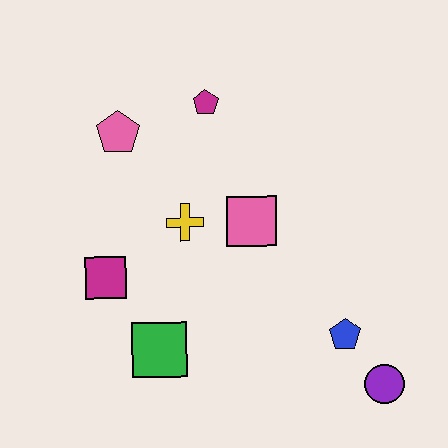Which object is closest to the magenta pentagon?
The pink pentagon is closest to the magenta pentagon.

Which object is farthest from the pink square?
The purple circle is farthest from the pink square.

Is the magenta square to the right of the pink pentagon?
No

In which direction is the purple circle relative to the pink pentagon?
The purple circle is to the right of the pink pentagon.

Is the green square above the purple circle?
Yes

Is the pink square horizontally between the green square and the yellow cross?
No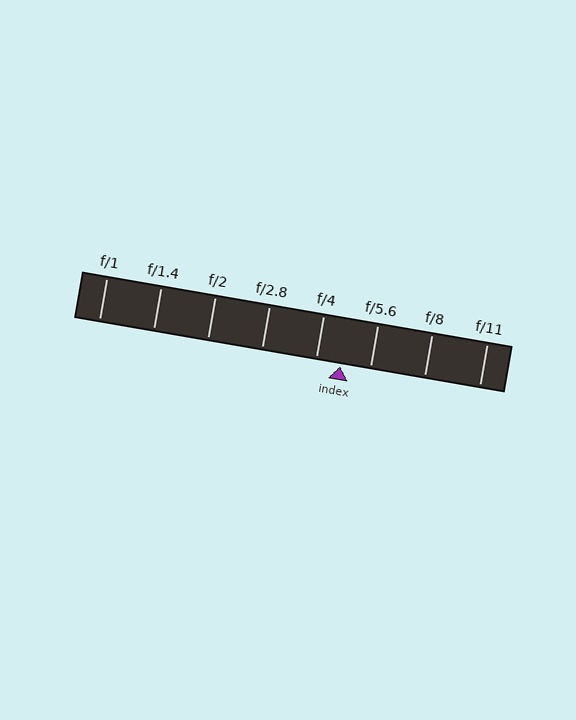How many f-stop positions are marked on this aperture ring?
There are 8 f-stop positions marked.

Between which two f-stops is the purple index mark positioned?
The index mark is between f/4 and f/5.6.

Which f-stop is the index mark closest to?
The index mark is closest to f/4.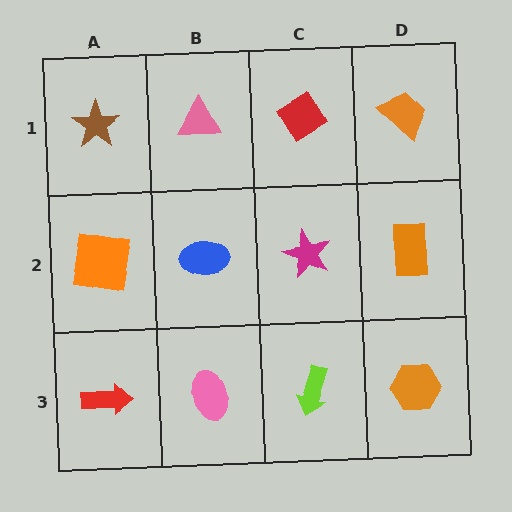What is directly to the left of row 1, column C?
A pink triangle.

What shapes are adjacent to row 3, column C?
A magenta star (row 2, column C), a pink ellipse (row 3, column B), an orange hexagon (row 3, column D).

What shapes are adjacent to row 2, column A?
A brown star (row 1, column A), a red arrow (row 3, column A), a blue ellipse (row 2, column B).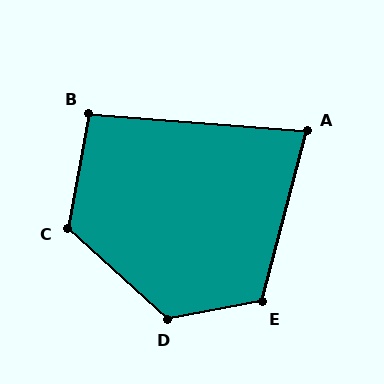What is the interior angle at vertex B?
Approximately 96 degrees (obtuse).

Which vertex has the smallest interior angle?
A, at approximately 80 degrees.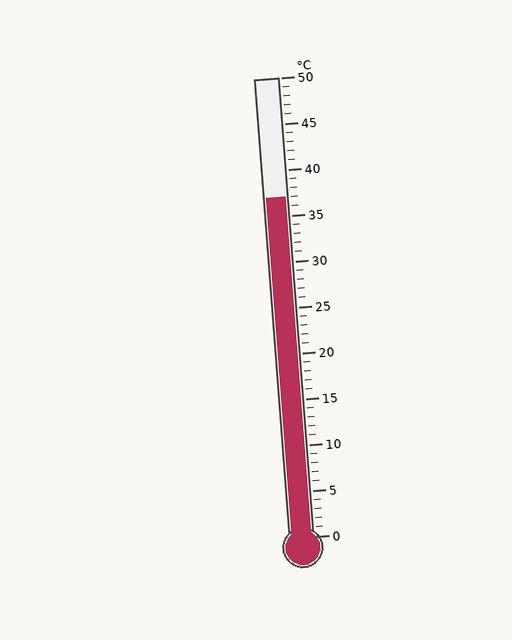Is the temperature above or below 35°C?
The temperature is above 35°C.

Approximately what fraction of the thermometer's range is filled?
The thermometer is filled to approximately 75% of its range.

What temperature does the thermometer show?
The thermometer shows approximately 37°C.